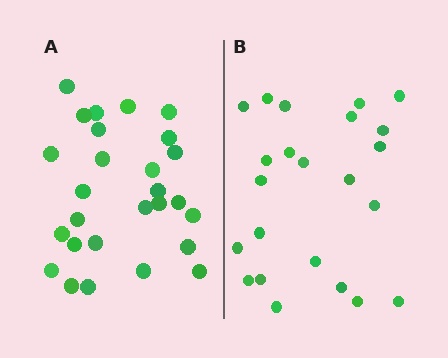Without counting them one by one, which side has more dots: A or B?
Region A (the left region) has more dots.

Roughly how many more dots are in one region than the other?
Region A has about 4 more dots than region B.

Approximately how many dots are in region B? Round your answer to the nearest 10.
About 20 dots. (The exact count is 23, which rounds to 20.)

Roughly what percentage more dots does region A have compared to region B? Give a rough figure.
About 15% more.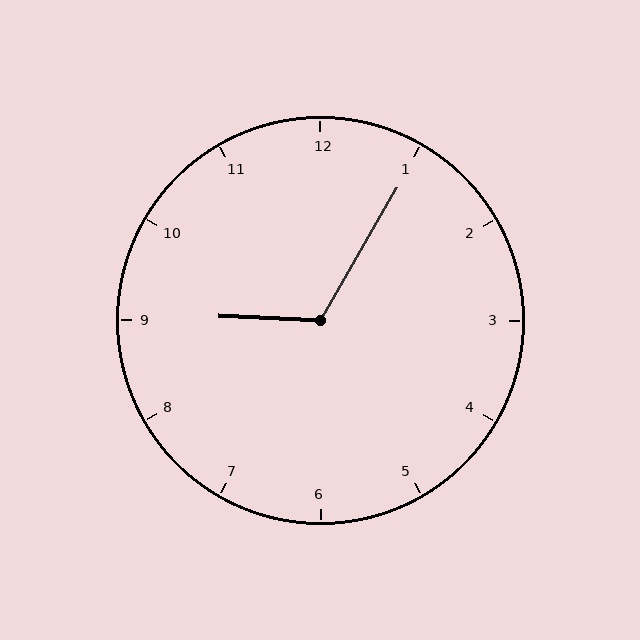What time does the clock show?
9:05.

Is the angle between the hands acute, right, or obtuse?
It is obtuse.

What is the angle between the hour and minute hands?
Approximately 118 degrees.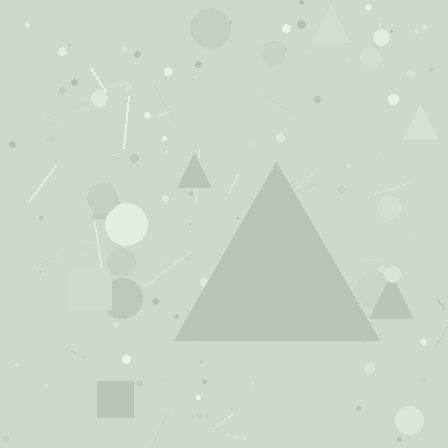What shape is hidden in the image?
A triangle is hidden in the image.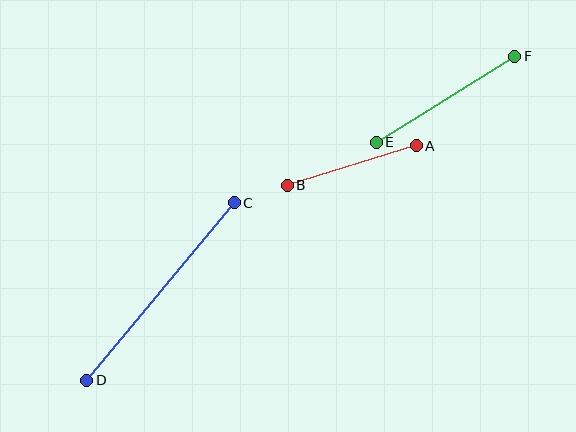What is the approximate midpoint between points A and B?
The midpoint is at approximately (352, 166) pixels.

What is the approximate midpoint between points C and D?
The midpoint is at approximately (161, 292) pixels.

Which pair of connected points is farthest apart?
Points C and D are farthest apart.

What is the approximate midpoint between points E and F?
The midpoint is at approximately (446, 99) pixels.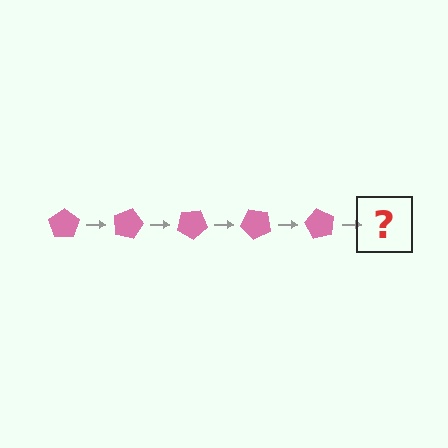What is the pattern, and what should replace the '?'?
The pattern is that the pentagon rotates 15 degrees each step. The '?' should be a pink pentagon rotated 75 degrees.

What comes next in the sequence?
The next element should be a pink pentagon rotated 75 degrees.